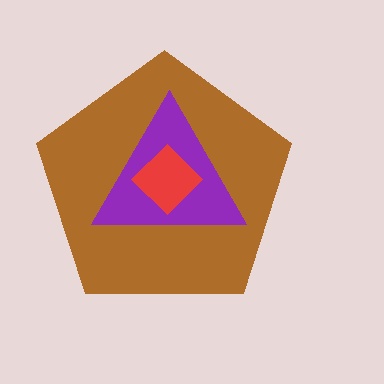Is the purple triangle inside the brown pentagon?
Yes.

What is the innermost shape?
The red diamond.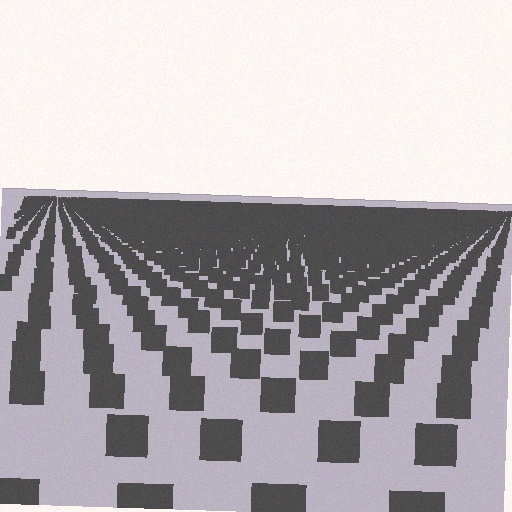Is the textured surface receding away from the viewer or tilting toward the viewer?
The surface is receding away from the viewer. Texture elements get smaller and denser toward the top.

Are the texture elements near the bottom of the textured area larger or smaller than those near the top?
Larger. Near the bottom, elements are closer to the viewer and appear at a bigger on-screen size.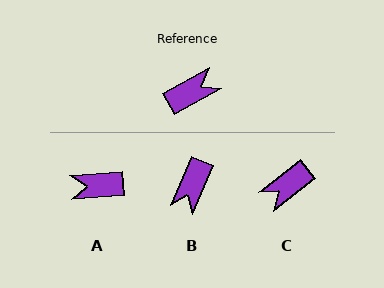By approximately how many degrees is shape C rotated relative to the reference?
Approximately 171 degrees clockwise.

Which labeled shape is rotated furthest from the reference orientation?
C, about 171 degrees away.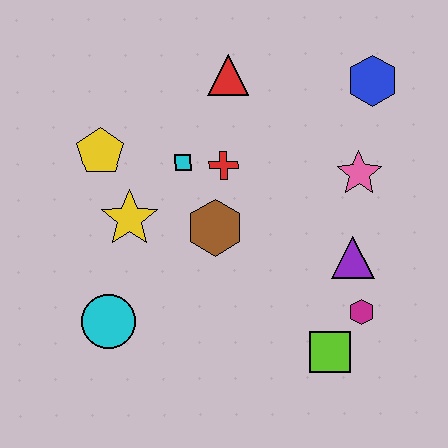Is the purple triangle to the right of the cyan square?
Yes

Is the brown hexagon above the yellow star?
No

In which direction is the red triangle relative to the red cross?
The red triangle is above the red cross.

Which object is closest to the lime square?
The magenta hexagon is closest to the lime square.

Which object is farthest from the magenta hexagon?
The yellow pentagon is farthest from the magenta hexagon.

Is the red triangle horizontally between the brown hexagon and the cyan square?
No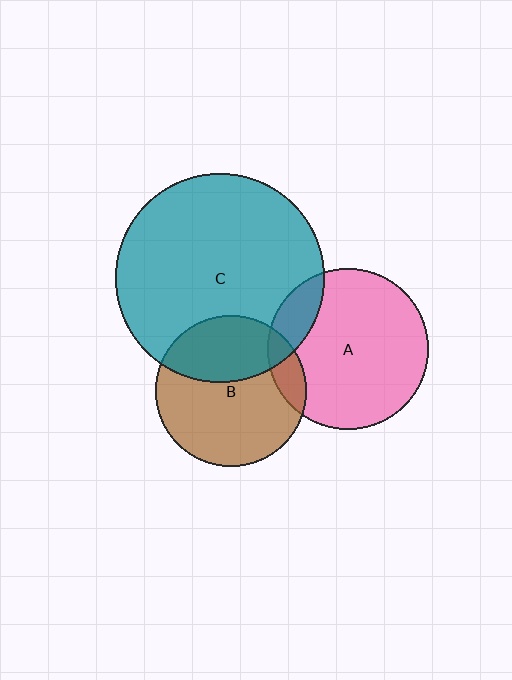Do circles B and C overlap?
Yes.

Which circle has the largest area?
Circle C (teal).